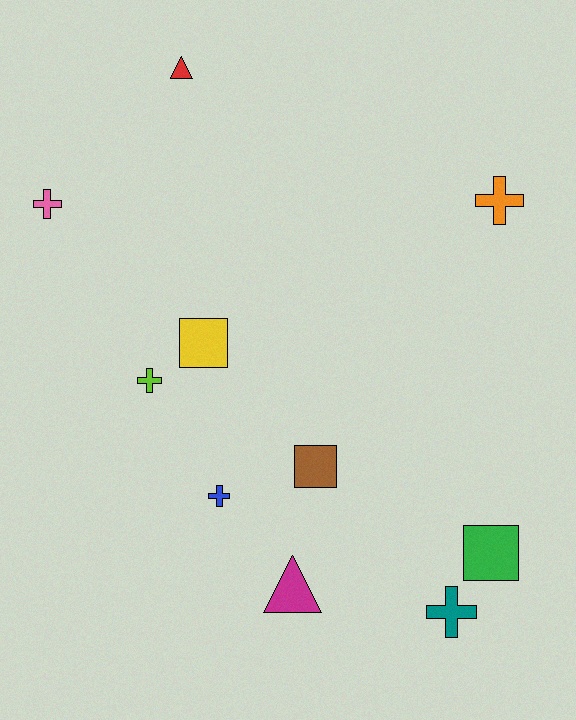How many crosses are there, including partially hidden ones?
There are 5 crosses.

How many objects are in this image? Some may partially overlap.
There are 10 objects.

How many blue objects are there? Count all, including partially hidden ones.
There is 1 blue object.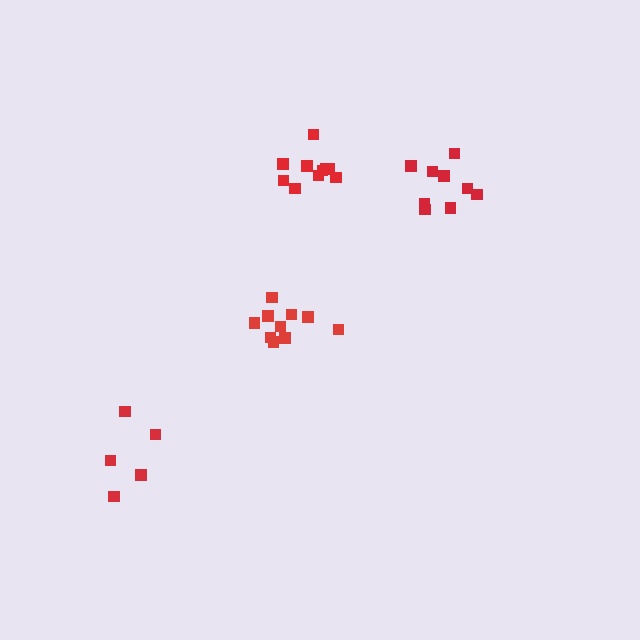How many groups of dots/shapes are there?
There are 4 groups.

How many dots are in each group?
Group 1: 10 dots, Group 2: 10 dots, Group 3: 9 dots, Group 4: 5 dots (34 total).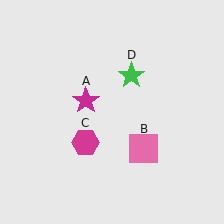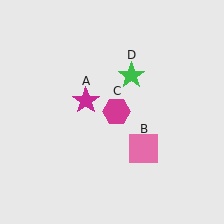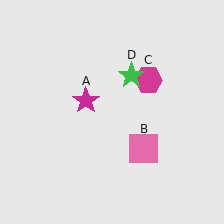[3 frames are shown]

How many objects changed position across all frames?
1 object changed position: magenta hexagon (object C).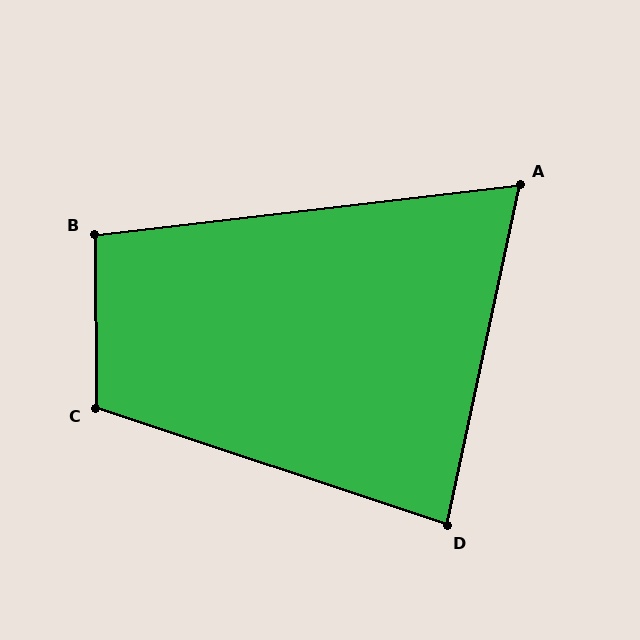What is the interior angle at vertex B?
Approximately 96 degrees (obtuse).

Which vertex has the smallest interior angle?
A, at approximately 71 degrees.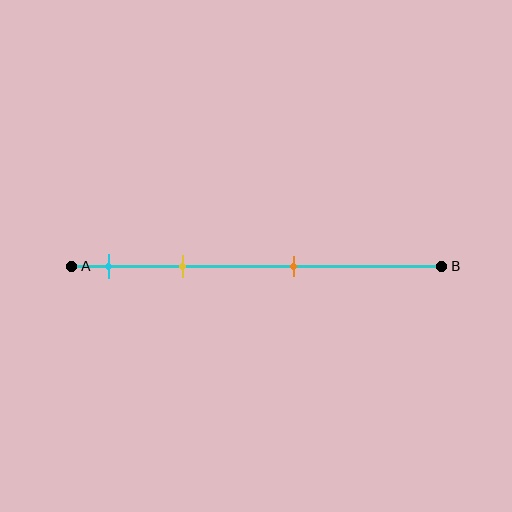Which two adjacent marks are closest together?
The cyan and yellow marks are the closest adjacent pair.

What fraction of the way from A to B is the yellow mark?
The yellow mark is approximately 30% (0.3) of the way from A to B.